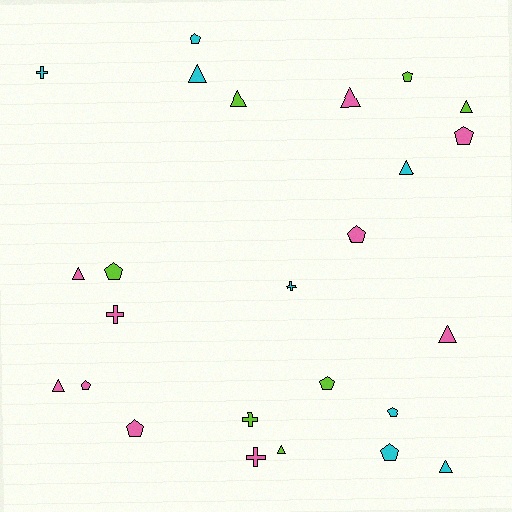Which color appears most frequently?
Pink, with 10 objects.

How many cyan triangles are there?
There are 3 cyan triangles.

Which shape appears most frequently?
Pentagon, with 10 objects.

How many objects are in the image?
There are 25 objects.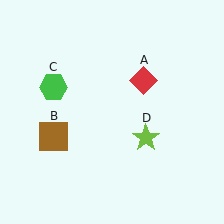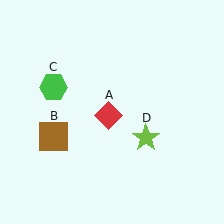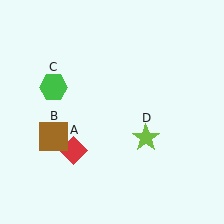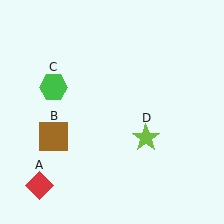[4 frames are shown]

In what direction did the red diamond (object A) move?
The red diamond (object A) moved down and to the left.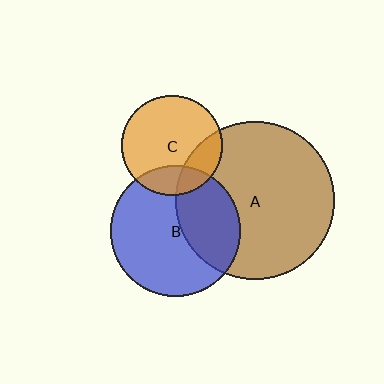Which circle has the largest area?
Circle A (brown).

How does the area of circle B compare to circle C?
Approximately 1.7 times.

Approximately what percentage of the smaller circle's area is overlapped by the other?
Approximately 20%.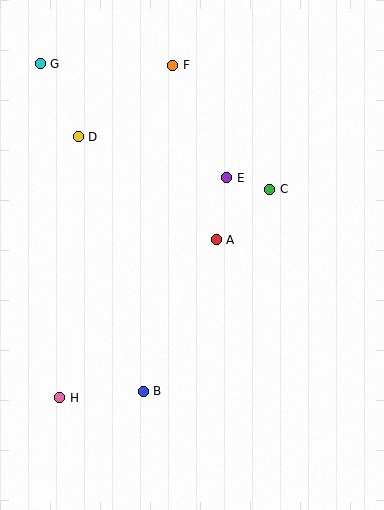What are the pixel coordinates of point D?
Point D is at (78, 137).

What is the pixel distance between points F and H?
The distance between F and H is 351 pixels.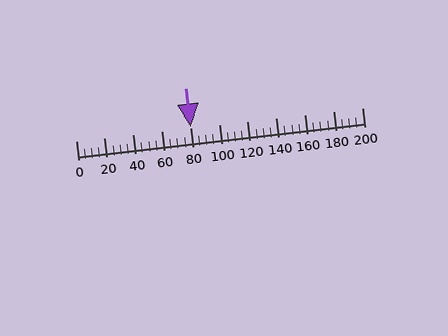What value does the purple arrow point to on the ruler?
The purple arrow points to approximately 80.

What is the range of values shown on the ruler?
The ruler shows values from 0 to 200.